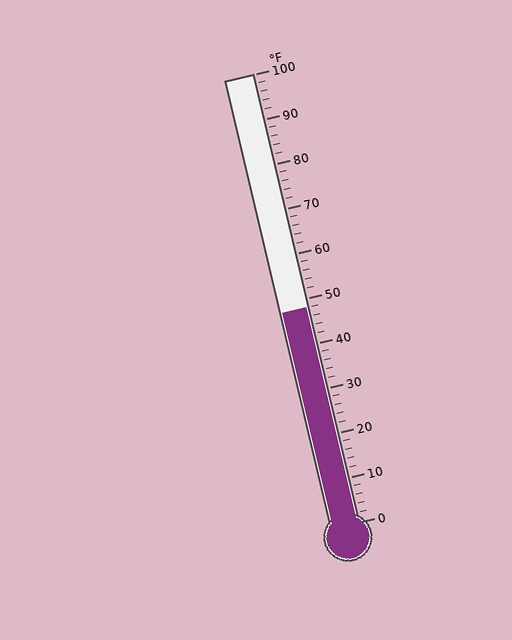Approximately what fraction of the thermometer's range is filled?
The thermometer is filled to approximately 50% of its range.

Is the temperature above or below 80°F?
The temperature is below 80°F.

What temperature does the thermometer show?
The thermometer shows approximately 48°F.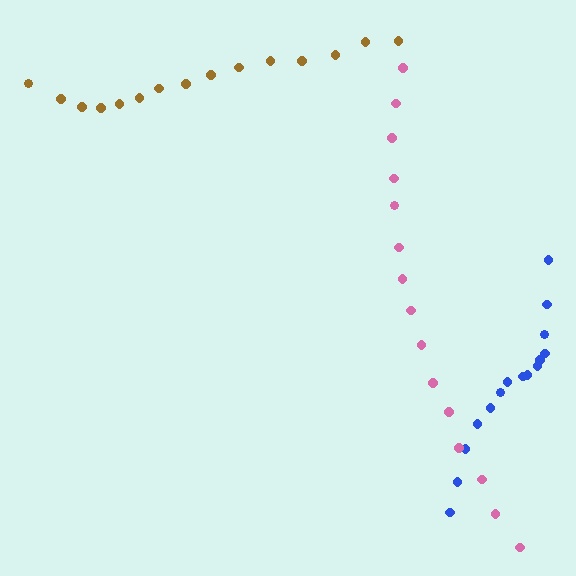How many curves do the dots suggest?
There are 3 distinct paths.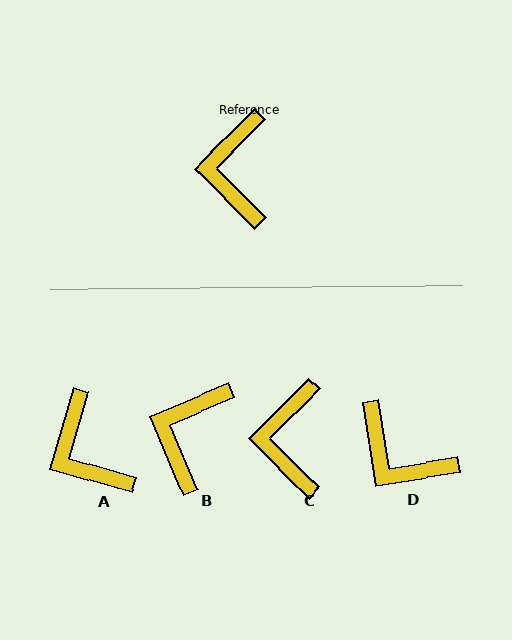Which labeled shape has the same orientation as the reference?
C.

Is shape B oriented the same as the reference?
No, it is off by about 22 degrees.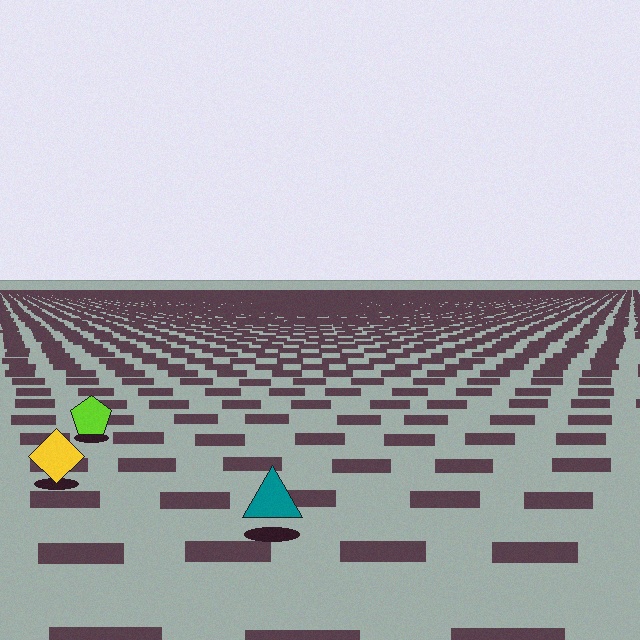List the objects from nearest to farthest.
From nearest to farthest: the teal triangle, the yellow diamond, the lime pentagon.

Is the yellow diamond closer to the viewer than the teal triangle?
No. The teal triangle is closer — you can tell from the texture gradient: the ground texture is coarser near it.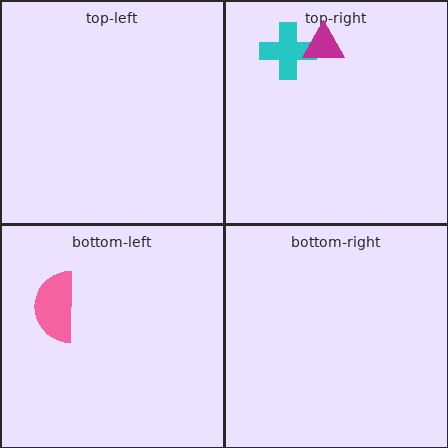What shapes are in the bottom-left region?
The pink semicircle.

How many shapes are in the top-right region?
2.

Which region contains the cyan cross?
The top-right region.